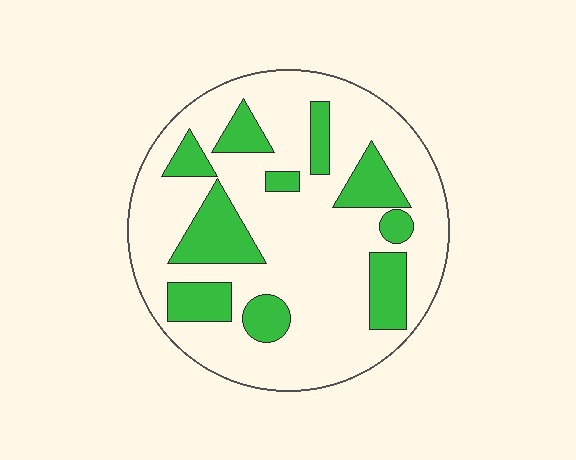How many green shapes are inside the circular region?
10.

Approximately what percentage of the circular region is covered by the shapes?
Approximately 25%.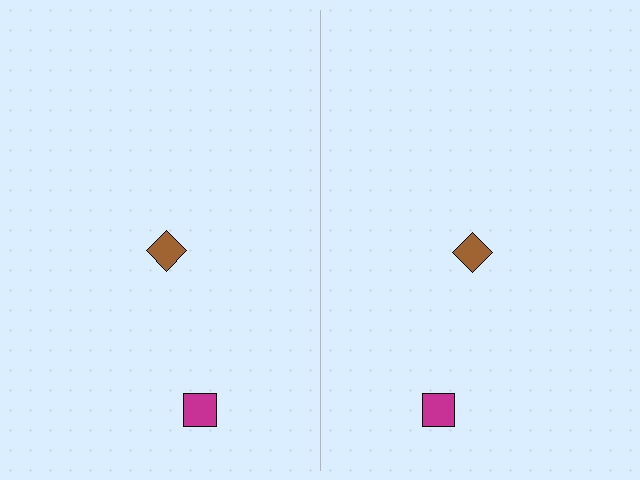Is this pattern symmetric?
Yes, this pattern has bilateral (reflection) symmetry.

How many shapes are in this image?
There are 4 shapes in this image.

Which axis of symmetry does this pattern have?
The pattern has a vertical axis of symmetry running through the center of the image.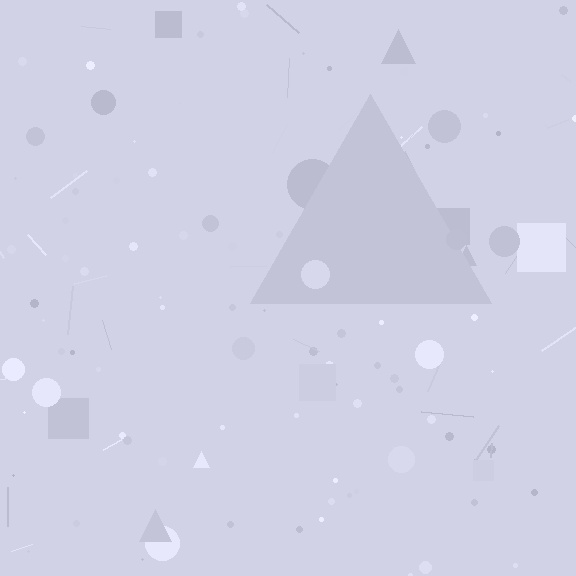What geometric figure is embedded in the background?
A triangle is embedded in the background.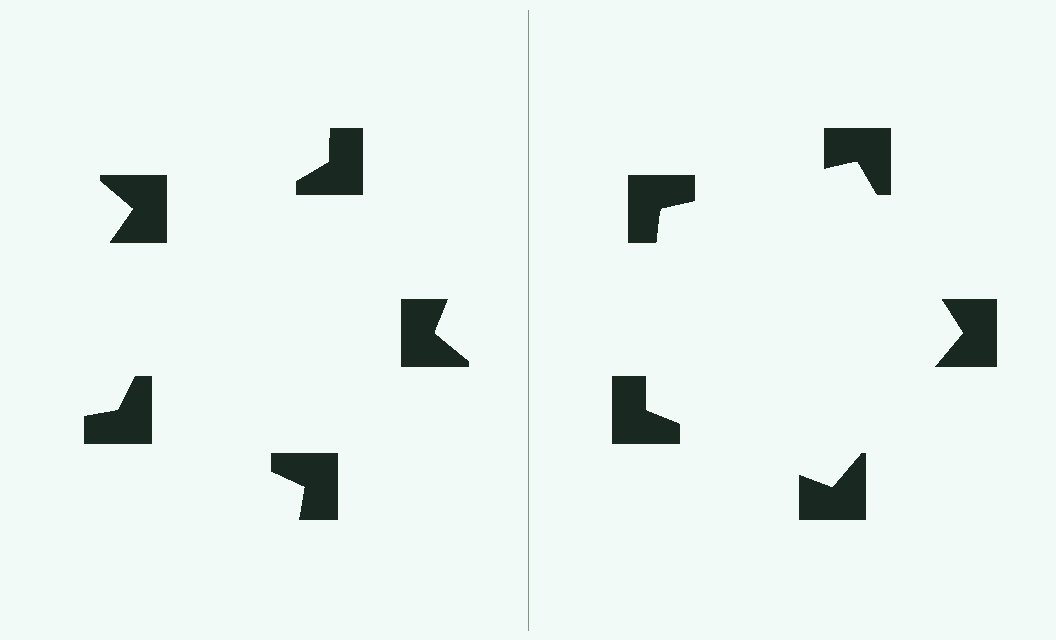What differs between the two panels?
The notched squares are positioned identically on both sides; only the wedge orientations differ. On the right they align to a pentagon; on the left they are misaligned.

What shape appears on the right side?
An illusory pentagon.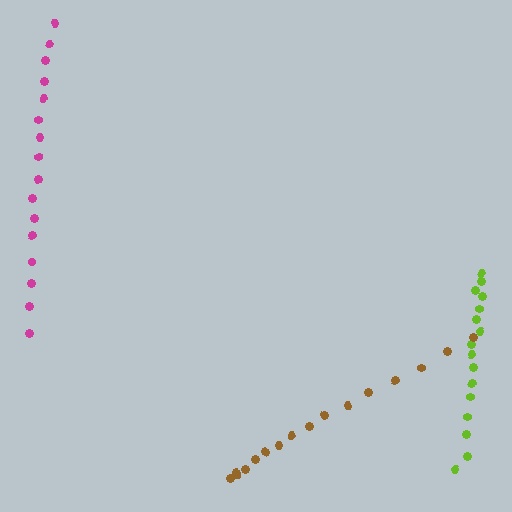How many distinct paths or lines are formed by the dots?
There are 3 distinct paths.